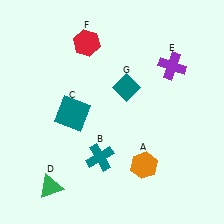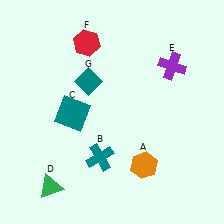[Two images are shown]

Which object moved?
The teal diamond (G) moved left.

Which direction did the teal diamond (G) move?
The teal diamond (G) moved left.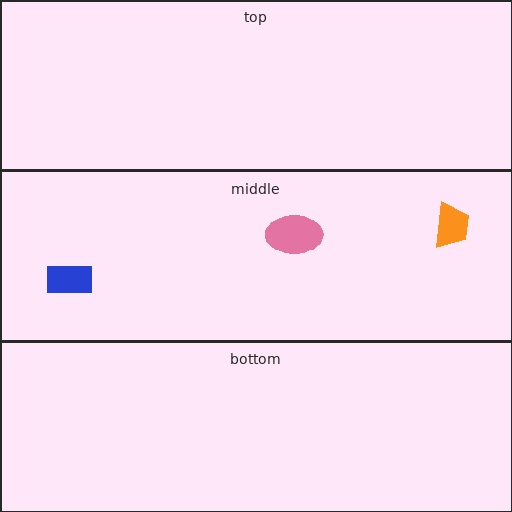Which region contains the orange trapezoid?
The middle region.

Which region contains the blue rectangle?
The middle region.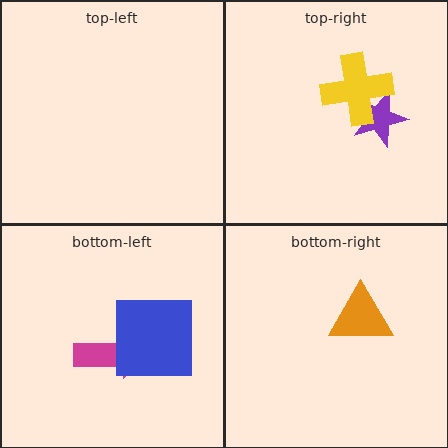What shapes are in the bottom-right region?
The orange triangle.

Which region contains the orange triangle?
The bottom-right region.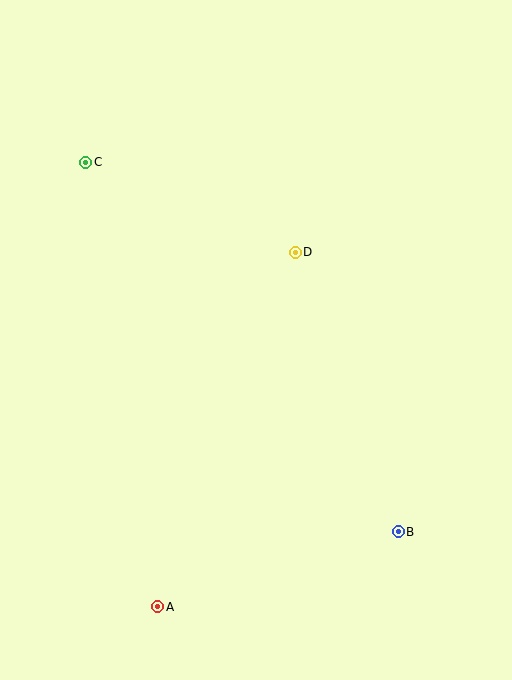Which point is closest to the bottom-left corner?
Point A is closest to the bottom-left corner.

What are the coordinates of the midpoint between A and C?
The midpoint between A and C is at (122, 384).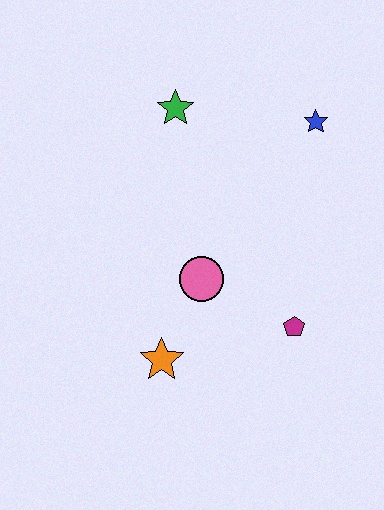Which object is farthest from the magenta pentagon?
The green star is farthest from the magenta pentagon.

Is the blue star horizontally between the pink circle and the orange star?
No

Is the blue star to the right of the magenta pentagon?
Yes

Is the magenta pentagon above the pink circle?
No